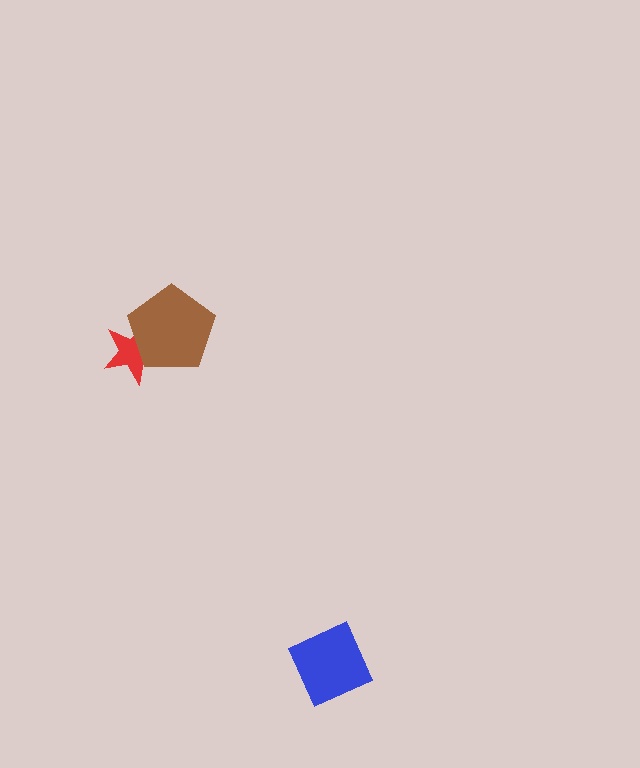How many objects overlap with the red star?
1 object overlaps with the red star.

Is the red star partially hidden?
Yes, it is partially covered by another shape.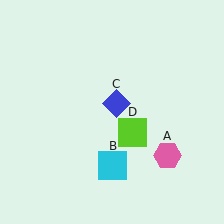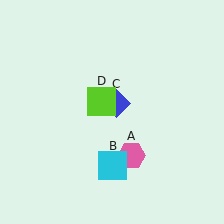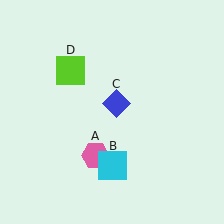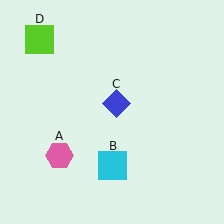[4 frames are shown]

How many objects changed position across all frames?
2 objects changed position: pink hexagon (object A), lime square (object D).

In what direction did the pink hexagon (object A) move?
The pink hexagon (object A) moved left.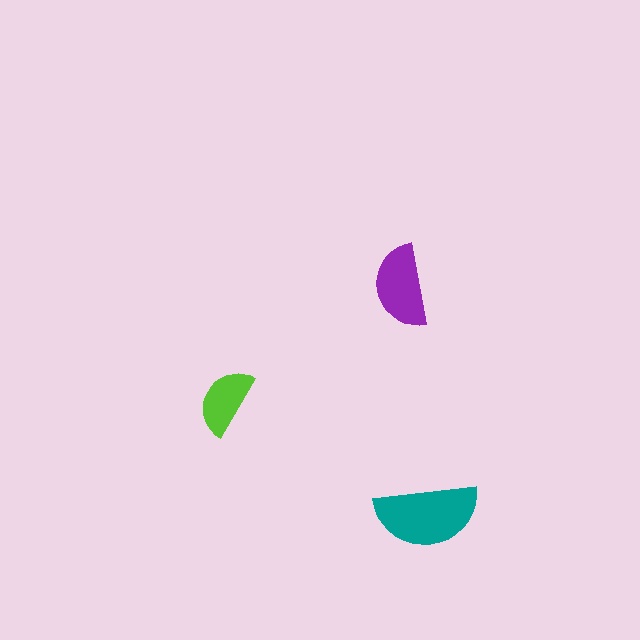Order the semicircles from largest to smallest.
the teal one, the purple one, the lime one.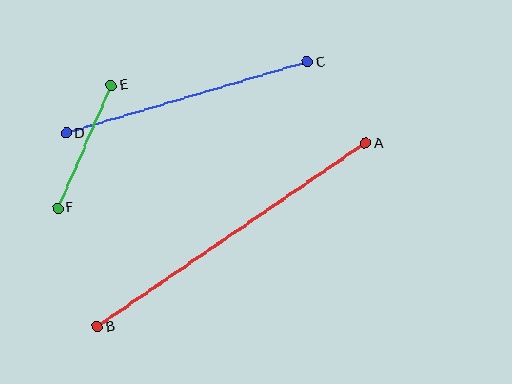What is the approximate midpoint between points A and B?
The midpoint is at approximately (231, 235) pixels.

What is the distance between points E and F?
The distance is approximately 134 pixels.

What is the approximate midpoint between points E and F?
The midpoint is at approximately (84, 147) pixels.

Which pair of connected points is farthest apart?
Points A and B are farthest apart.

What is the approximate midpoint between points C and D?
The midpoint is at approximately (187, 98) pixels.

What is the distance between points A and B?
The distance is approximately 325 pixels.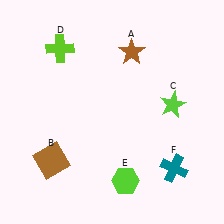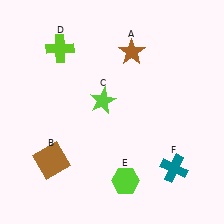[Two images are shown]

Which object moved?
The lime star (C) moved left.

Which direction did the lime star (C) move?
The lime star (C) moved left.